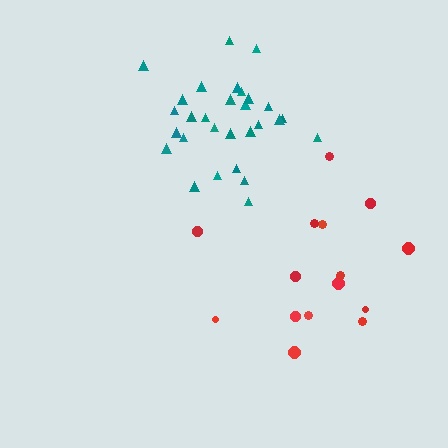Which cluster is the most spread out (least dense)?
Red.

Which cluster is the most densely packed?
Teal.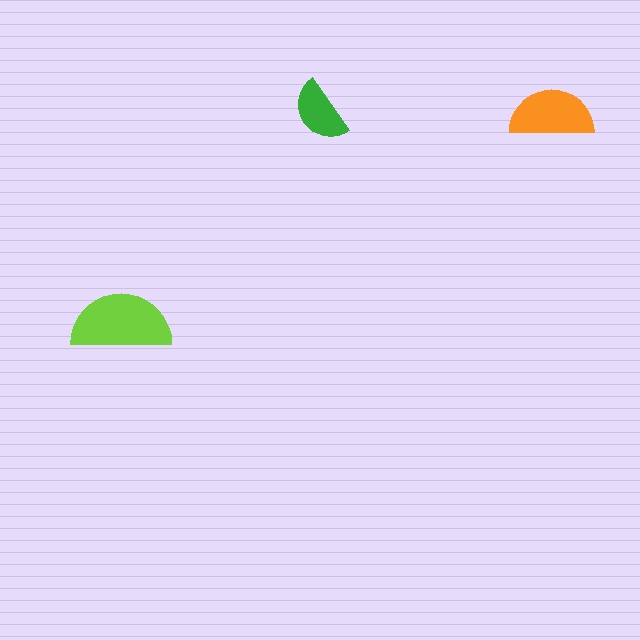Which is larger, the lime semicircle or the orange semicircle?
The lime one.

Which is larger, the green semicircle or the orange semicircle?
The orange one.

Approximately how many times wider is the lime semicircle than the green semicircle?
About 1.5 times wider.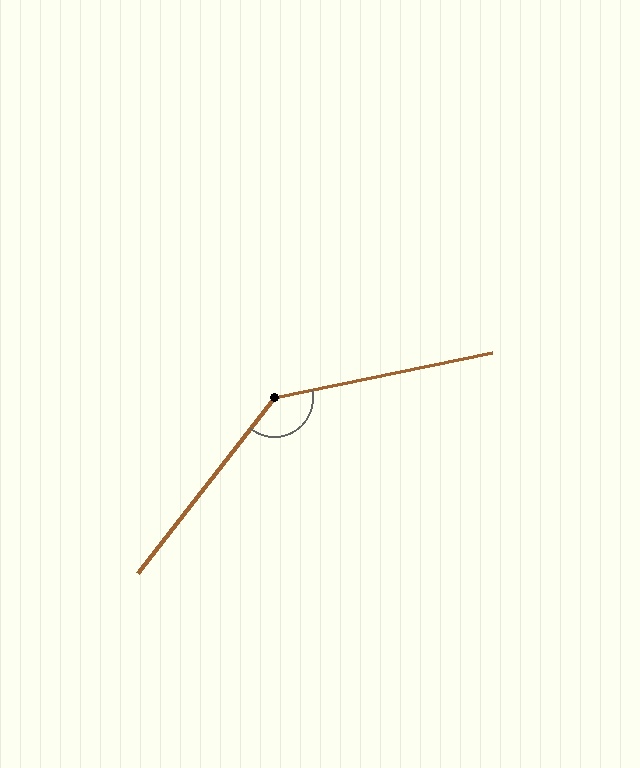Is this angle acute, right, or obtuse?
It is obtuse.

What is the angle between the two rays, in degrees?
Approximately 140 degrees.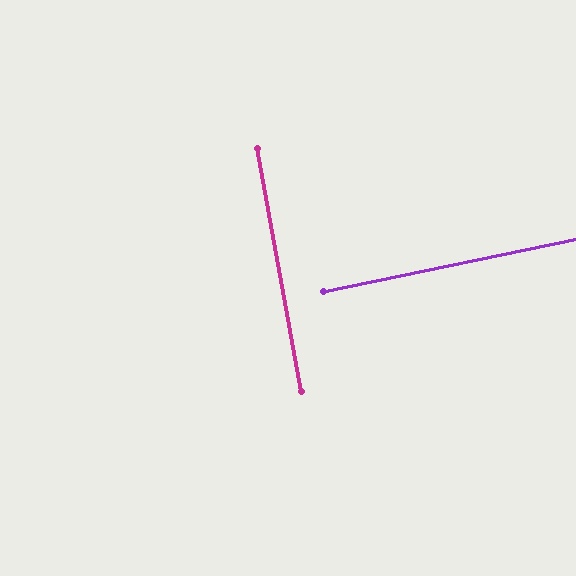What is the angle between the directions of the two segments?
Approximately 89 degrees.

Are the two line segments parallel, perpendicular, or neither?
Perpendicular — they meet at approximately 89°.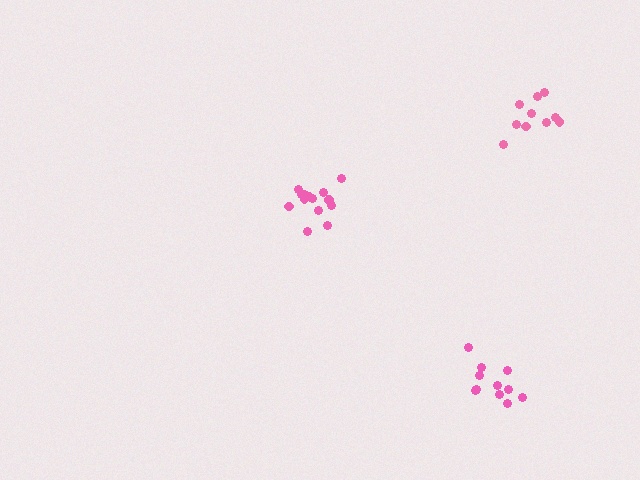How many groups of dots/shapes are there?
There are 3 groups.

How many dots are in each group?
Group 1: 10 dots, Group 2: 14 dots, Group 3: 11 dots (35 total).